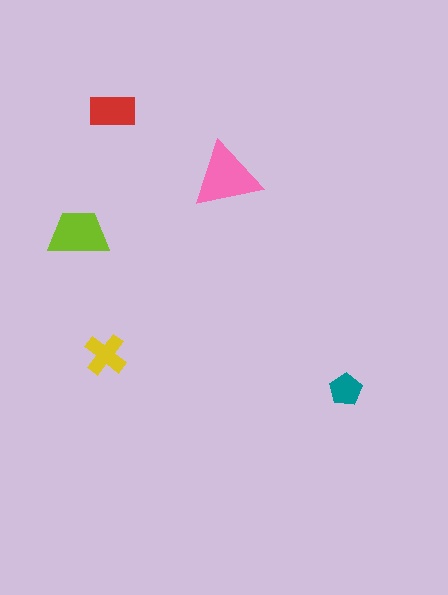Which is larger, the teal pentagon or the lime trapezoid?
The lime trapezoid.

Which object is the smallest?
The teal pentagon.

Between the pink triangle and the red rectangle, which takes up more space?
The pink triangle.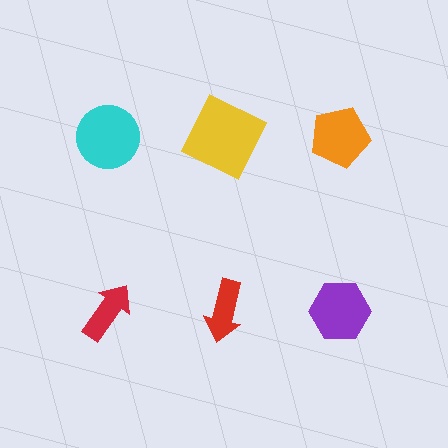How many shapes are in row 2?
3 shapes.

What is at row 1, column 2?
A yellow square.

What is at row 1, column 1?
A cyan circle.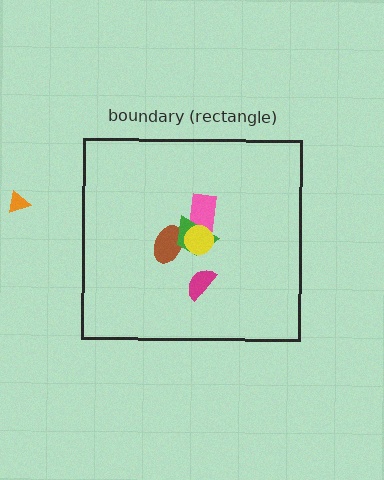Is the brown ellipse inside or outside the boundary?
Inside.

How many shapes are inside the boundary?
5 inside, 1 outside.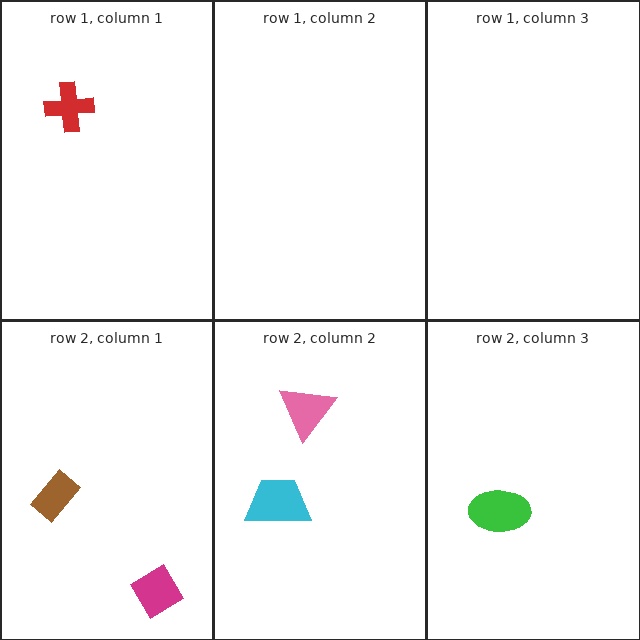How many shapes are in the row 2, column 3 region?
1.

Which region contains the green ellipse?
The row 2, column 3 region.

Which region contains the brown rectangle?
The row 2, column 1 region.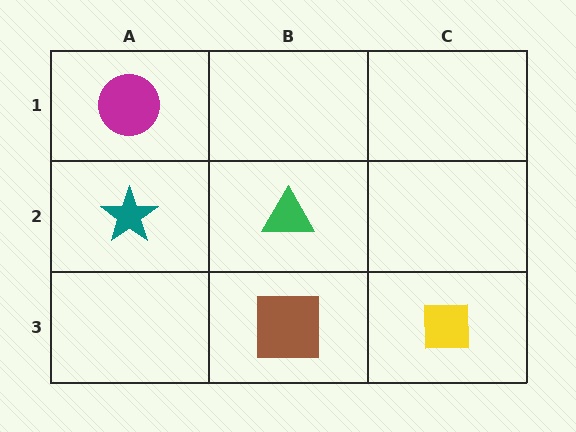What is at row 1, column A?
A magenta circle.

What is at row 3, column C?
A yellow square.